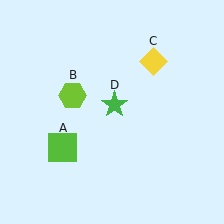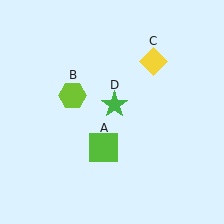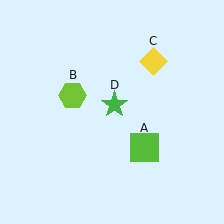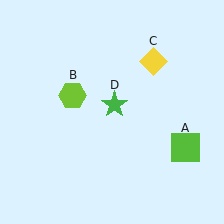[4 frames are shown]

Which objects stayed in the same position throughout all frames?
Lime hexagon (object B) and yellow diamond (object C) and green star (object D) remained stationary.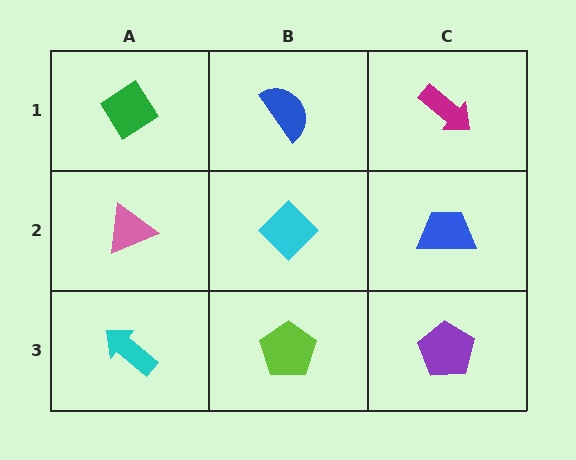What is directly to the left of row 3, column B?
A cyan arrow.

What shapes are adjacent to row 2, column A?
A green diamond (row 1, column A), a cyan arrow (row 3, column A), a cyan diamond (row 2, column B).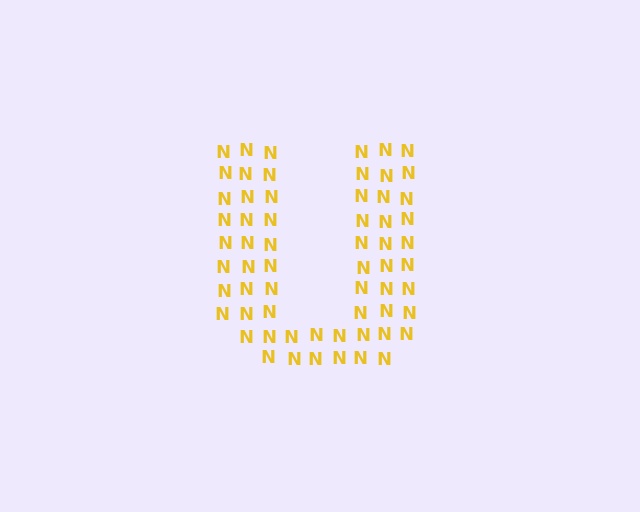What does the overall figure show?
The overall figure shows the letter U.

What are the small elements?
The small elements are letter N's.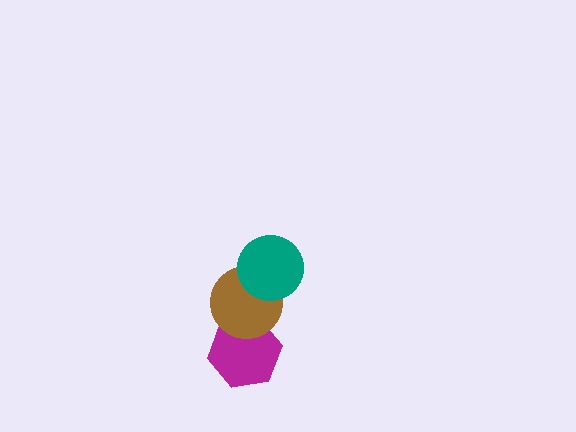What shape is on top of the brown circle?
The teal circle is on top of the brown circle.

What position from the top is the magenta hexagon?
The magenta hexagon is 3rd from the top.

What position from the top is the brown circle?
The brown circle is 2nd from the top.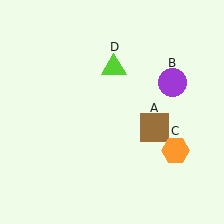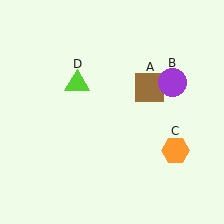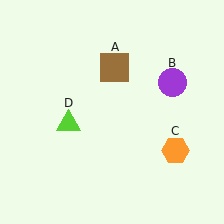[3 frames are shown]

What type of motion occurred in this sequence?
The brown square (object A), lime triangle (object D) rotated counterclockwise around the center of the scene.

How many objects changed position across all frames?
2 objects changed position: brown square (object A), lime triangle (object D).